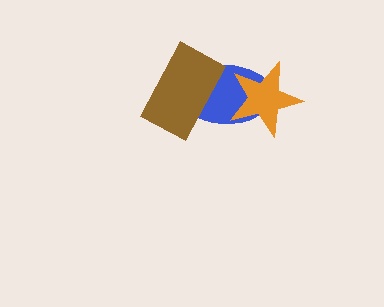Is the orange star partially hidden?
No, no other shape covers it.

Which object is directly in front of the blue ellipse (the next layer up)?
The brown rectangle is directly in front of the blue ellipse.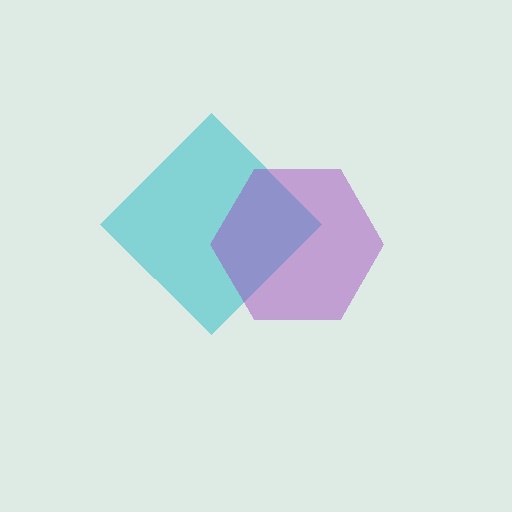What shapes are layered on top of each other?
The layered shapes are: a cyan diamond, a purple hexagon.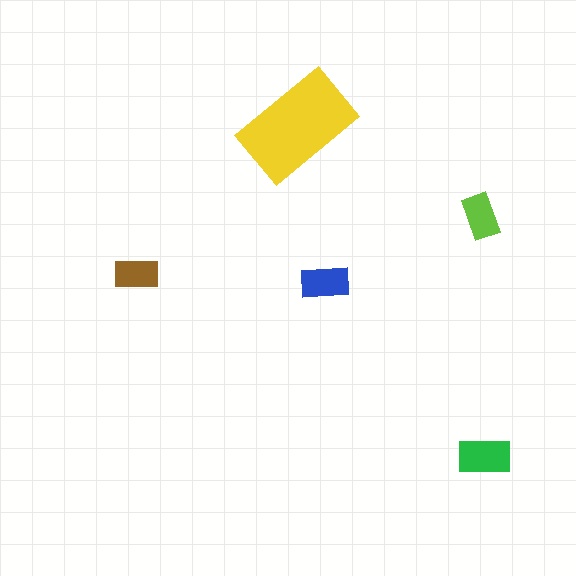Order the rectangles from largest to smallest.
the yellow one, the green one, the blue one, the lime one, the brown one.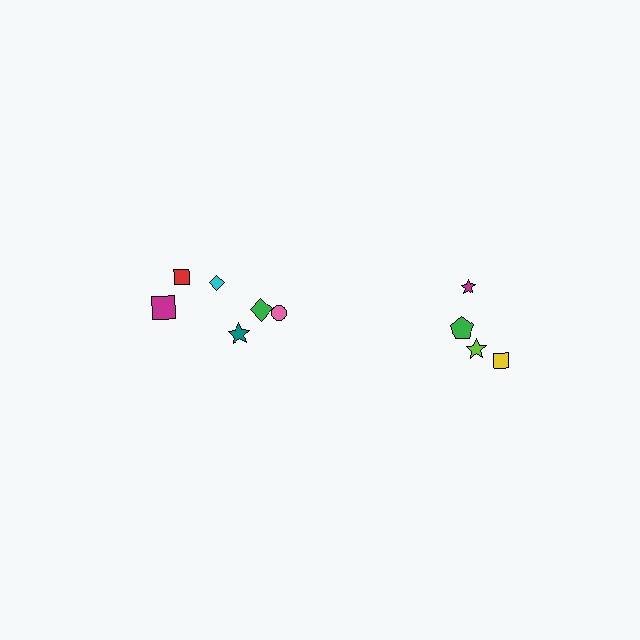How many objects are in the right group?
There are 4 objects.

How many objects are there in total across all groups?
There are 10 objects.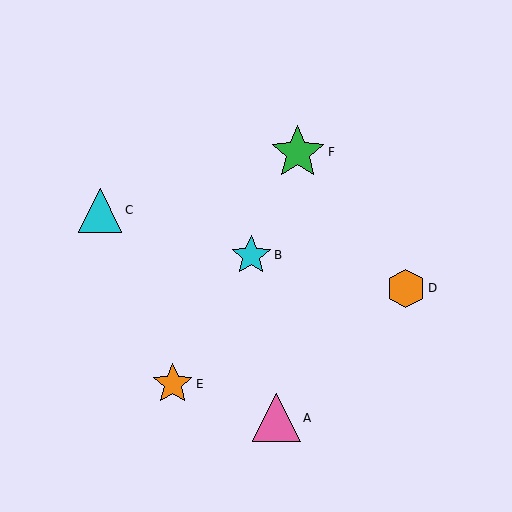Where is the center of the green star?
The center of the green star is at (298, 152).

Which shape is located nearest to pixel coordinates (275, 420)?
The pink triangle (labeled A) at (277, 418) is nearest to that location.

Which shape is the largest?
The green star (labeled F) is the largest.